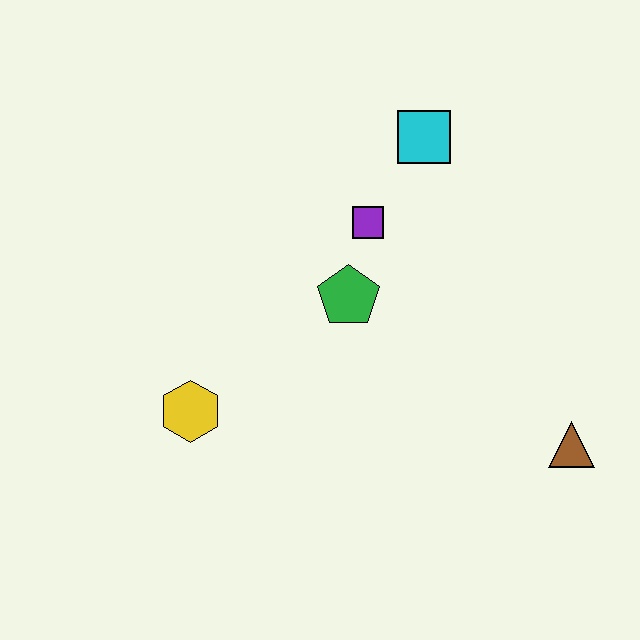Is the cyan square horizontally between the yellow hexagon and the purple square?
No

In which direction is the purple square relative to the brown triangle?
The purple square is above the brown triangle.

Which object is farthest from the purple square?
The brown triangle is farthest from the purple square.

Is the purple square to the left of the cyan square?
Yes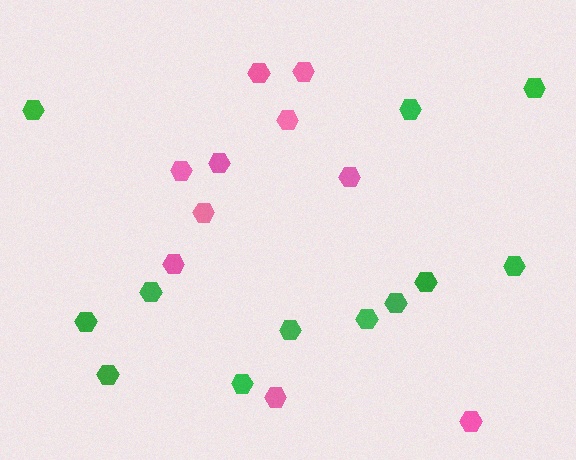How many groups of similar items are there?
There are 2 groups: one group of pink hexagons (10) and one group of green hexagons (12).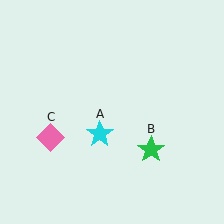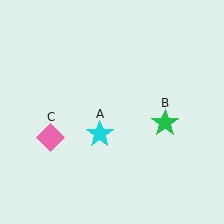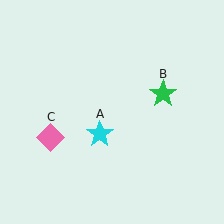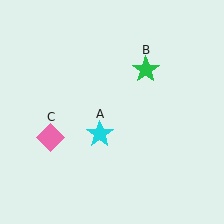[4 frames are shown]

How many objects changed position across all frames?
1 object changed position: green star (object B).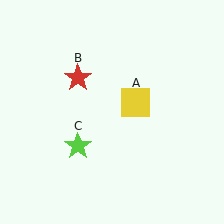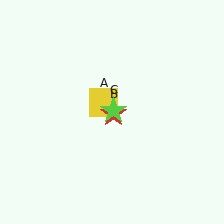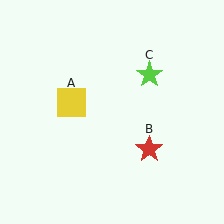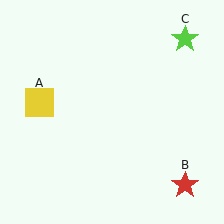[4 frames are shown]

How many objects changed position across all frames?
3 objects changed position: yellow square (object A), red star (object B), lime star (object C).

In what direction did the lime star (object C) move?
The lime star (object C) moved up and to the right.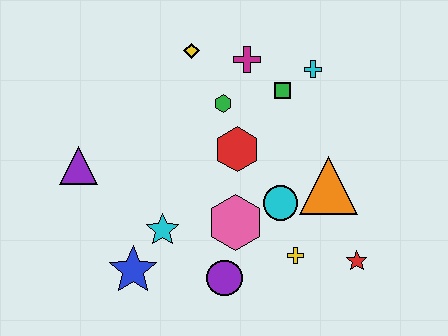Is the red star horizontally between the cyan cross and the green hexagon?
No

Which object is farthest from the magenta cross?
The blue star is farthest from the magenta cross.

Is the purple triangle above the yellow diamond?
No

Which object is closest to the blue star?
The cyan star is closest to the blue star.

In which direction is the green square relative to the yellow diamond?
The green square is to the right of the yellow diamond.